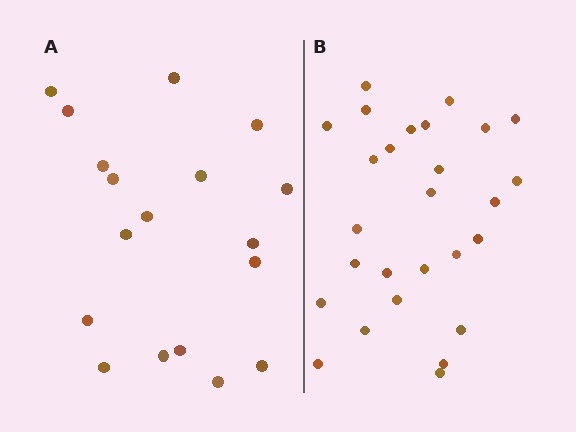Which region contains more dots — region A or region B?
Region B (the right region) has more dots.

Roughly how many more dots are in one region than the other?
Region B has roughly 8 or so more dots than region A.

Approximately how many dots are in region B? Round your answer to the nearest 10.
About 30 dots. (The exact count is 27, which rounds to 30.)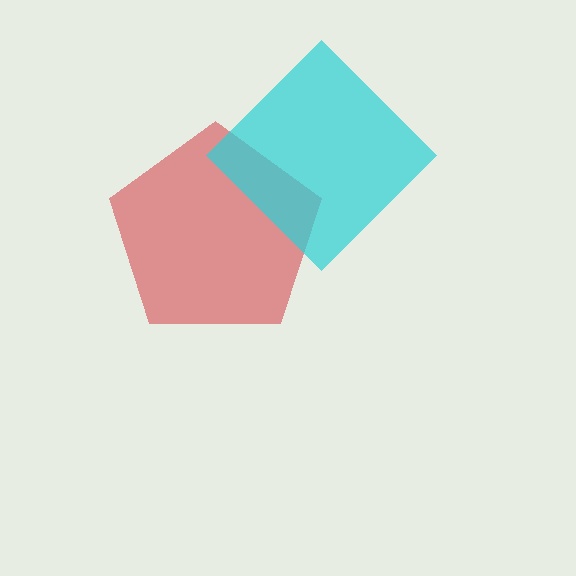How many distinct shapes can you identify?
There are 2 distinct shapes: a red pentagon, a cyan diamond.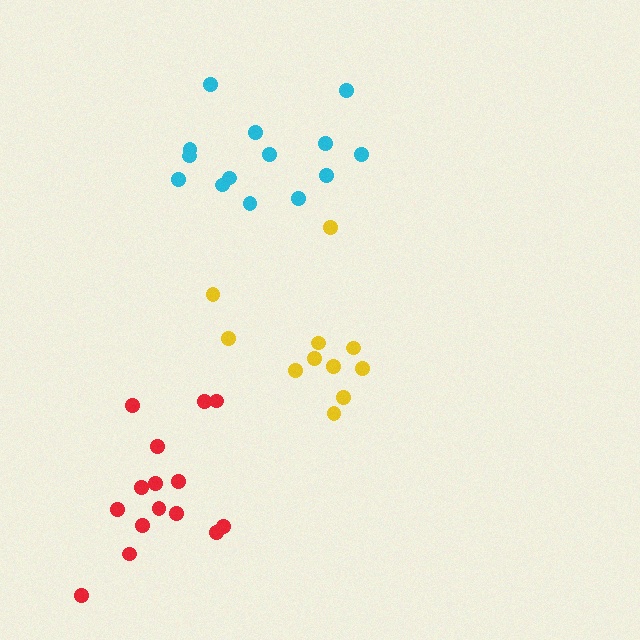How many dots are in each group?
Group 1: 14 dots, Group 2: 11 dots, Group 3: 15 dots (40 total).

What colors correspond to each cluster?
The clusters are colored: cyan, yellow, red.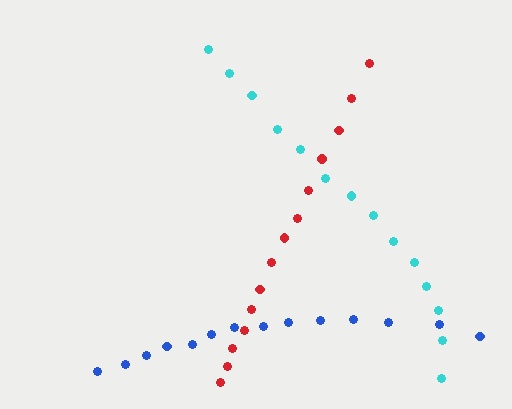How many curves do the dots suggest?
There are 3 distinct paths.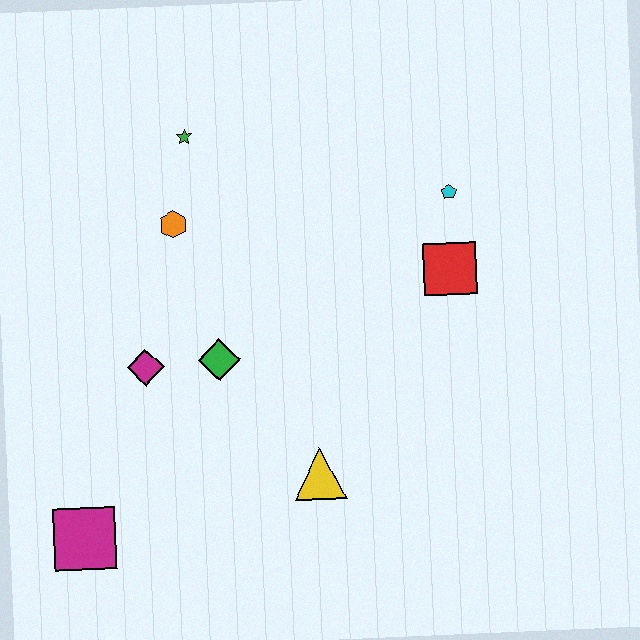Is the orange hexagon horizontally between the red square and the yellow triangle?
No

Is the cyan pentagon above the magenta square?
Yes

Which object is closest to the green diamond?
The magenta diamond is closest to the green diamond.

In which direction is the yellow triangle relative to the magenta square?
The yellow triangle is to the right of the magenta square.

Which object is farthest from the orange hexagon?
The magenta square is farthest from the orange hexagon.